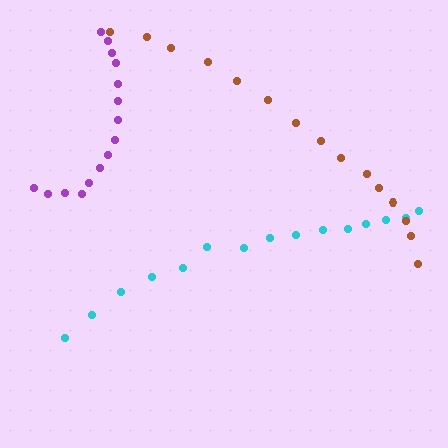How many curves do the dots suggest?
There are 3 distinct paths.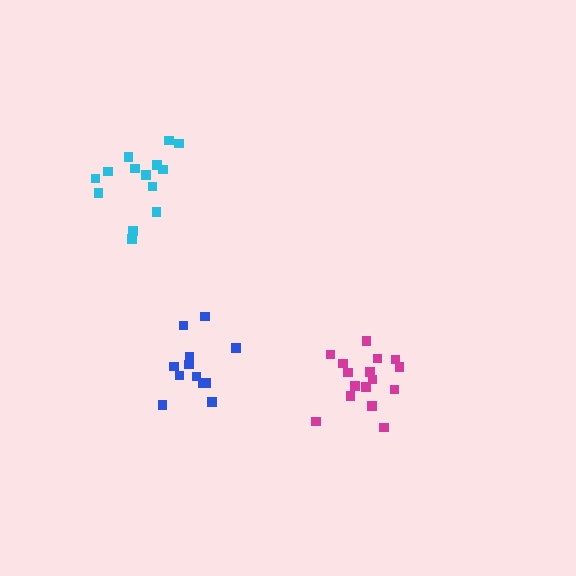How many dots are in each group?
Group 1: 14 dots, Group 2: 16 dots, Group 3: 12 dots (42 total).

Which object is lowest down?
The magenta cluster is bottommost.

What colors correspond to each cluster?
The clusters are colored: cyan, magenta, blue.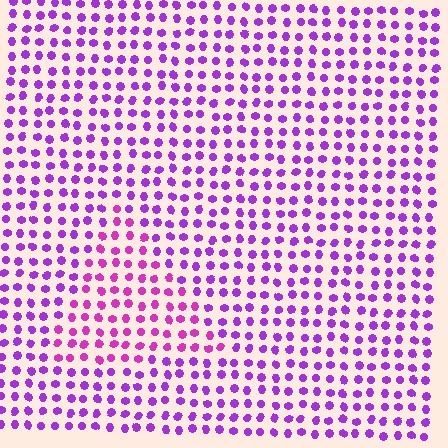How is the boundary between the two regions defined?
The boundary is defined purely by a slight shift in hue (about 29 degrees). Spacing, size, and orientation are identical on both sides.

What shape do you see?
I see a triangle.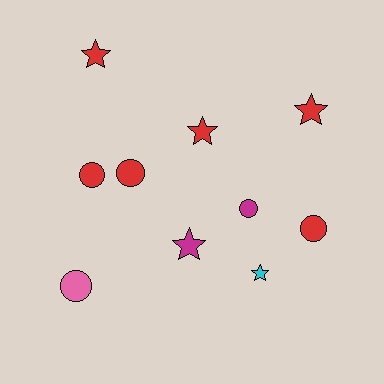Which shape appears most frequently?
Circle, with 5 objects.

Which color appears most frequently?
Red, with 6 objects.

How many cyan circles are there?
There are no cyan circles.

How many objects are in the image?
There are 10 objects.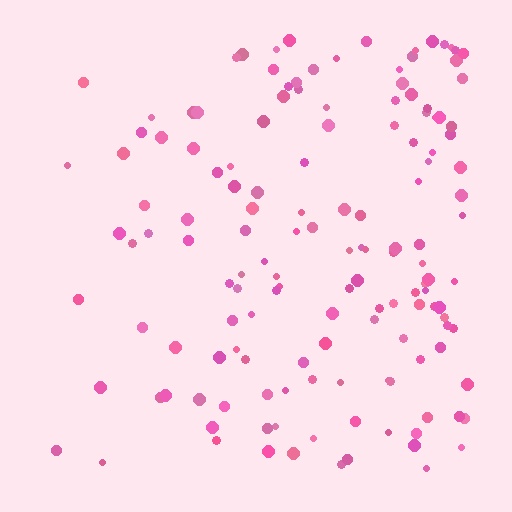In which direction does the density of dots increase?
From left to right, with the right side densest.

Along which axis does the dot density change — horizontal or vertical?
Horizontal.